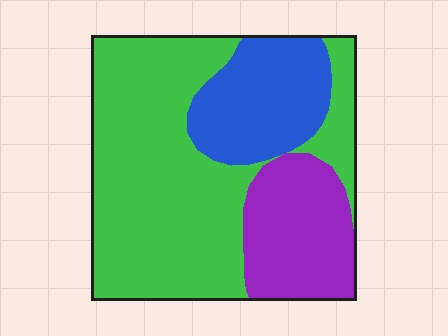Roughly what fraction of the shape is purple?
Purple takes up about one fifth (1/5) of the shape.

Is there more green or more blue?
Green.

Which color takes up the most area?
Green, at roughly 60%.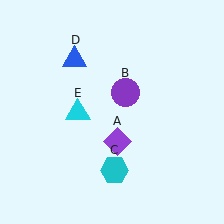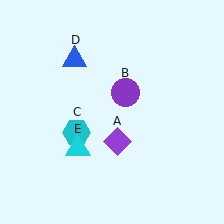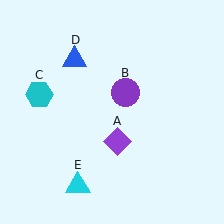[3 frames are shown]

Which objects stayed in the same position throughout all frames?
Purple diamond (object A) and purple circle (object B) and blue triangle (object D) remained stationary.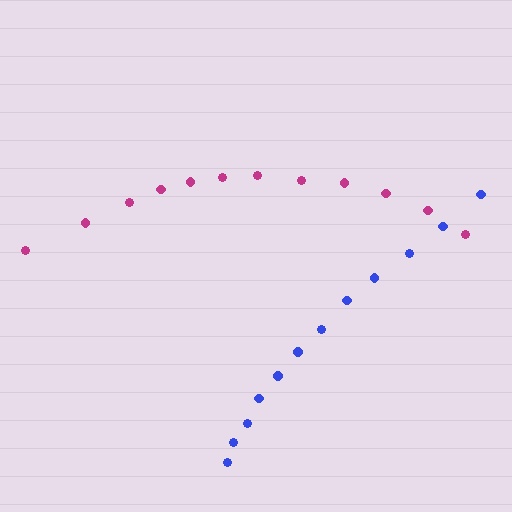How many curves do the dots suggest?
There are 2 distinct paths.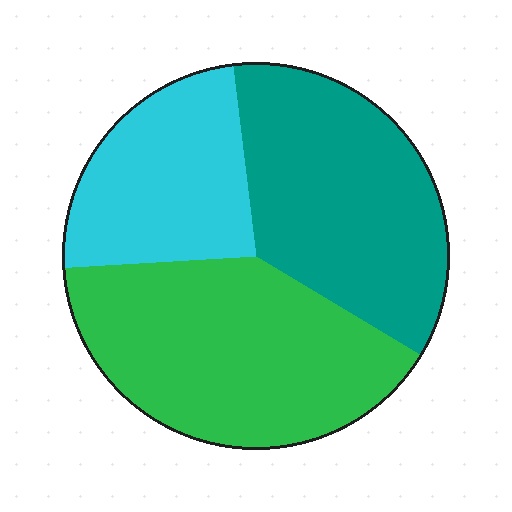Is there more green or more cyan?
Green.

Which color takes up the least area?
Cyan, at roughly 25%.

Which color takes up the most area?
Green, at roughly 40%.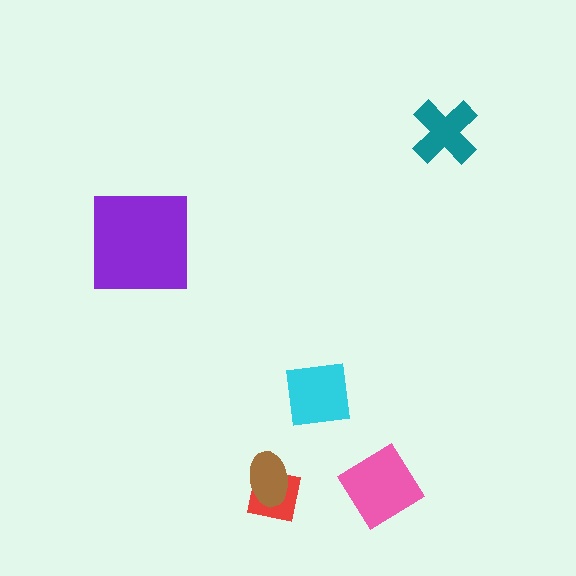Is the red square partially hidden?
Yes, it is partially covered by another shape.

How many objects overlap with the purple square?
0 objects overlap with the purple square.